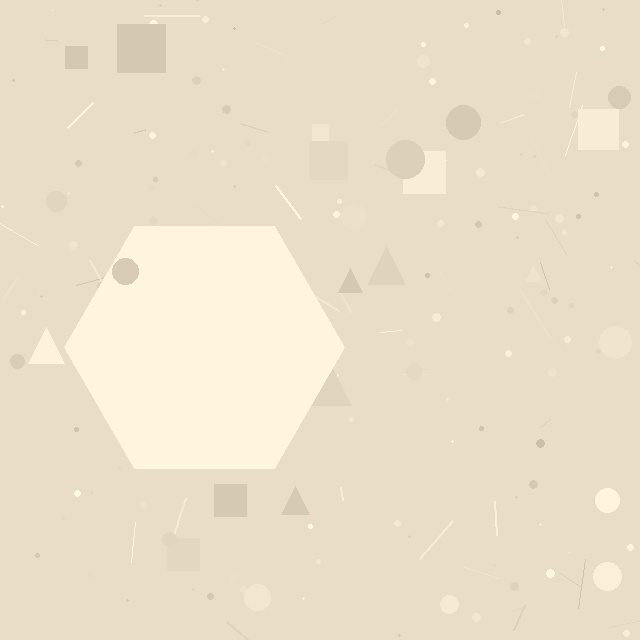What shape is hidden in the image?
A hexagon is hidden in the image.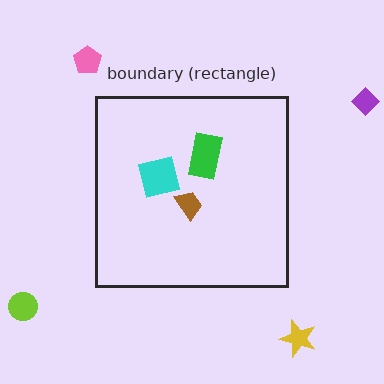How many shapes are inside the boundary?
3 inside, 4 outside.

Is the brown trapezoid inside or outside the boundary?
Inside.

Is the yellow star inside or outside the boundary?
Outside.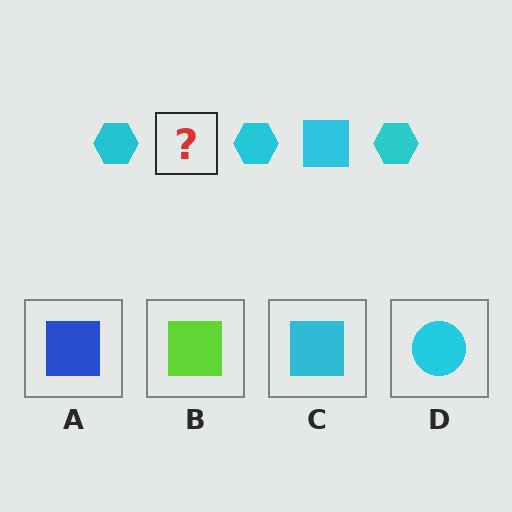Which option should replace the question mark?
Option C.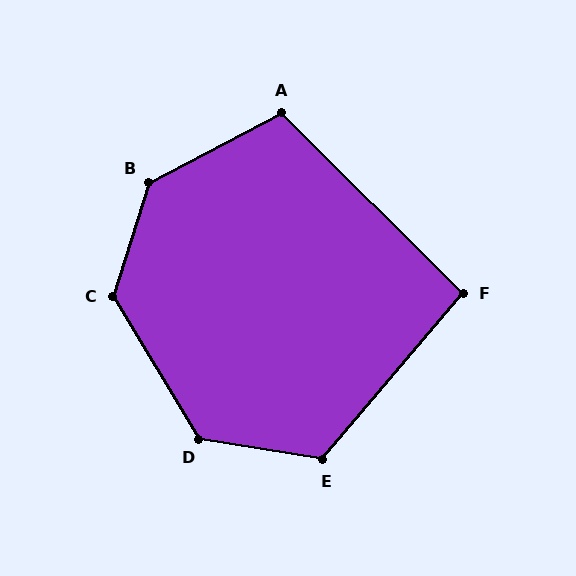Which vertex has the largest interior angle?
B, at approximately 135 degrees.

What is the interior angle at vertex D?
Approximately 131 degrees (obtuse).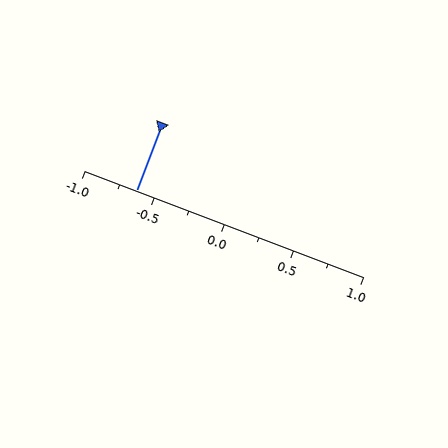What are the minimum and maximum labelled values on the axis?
The axis runs from -1.0 to 1.0.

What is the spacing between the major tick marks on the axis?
The major ticks are spaced 0.5 apart.